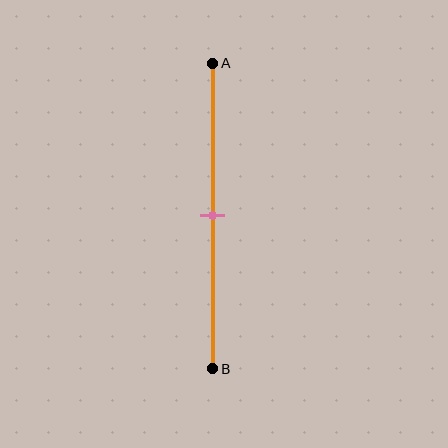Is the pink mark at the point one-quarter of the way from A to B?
No, the mark is at about 50% from A, not at the 25% one-quarter point.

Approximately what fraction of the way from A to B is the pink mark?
The pink mark is approximately 50% of the way from A to B.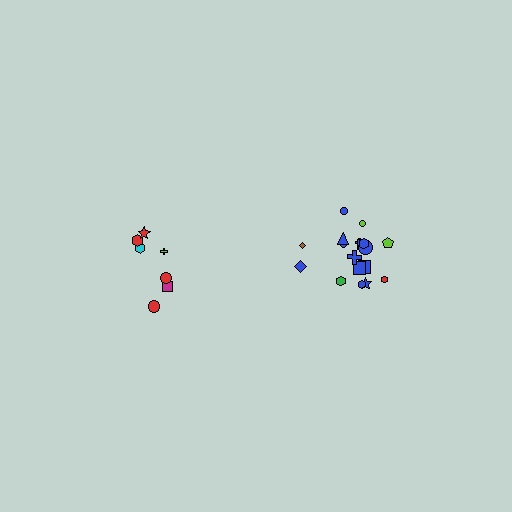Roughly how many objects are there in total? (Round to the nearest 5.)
Roughly 25 objects in total.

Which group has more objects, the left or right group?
The right group.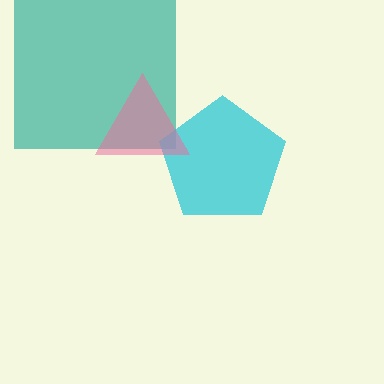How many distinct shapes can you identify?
There are 3 distinct shapes: a teal square, a cyan pentagon, a pink triangle.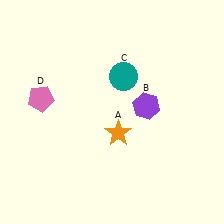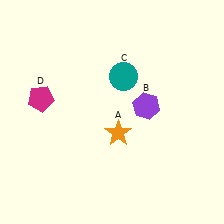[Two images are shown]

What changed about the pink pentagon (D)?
In Image 1, D is pink. In Image 2, it changed to magenta.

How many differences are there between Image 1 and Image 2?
There is 1 difference between the two images.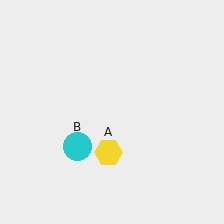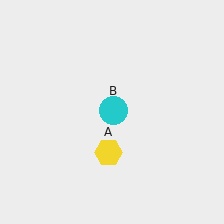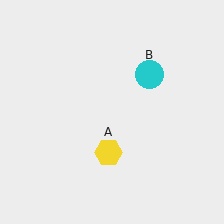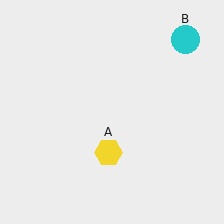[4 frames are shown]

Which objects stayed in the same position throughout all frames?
Yellow hexagon (object A) remained stationary.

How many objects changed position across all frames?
1 object changed position: cyan circle (object B).